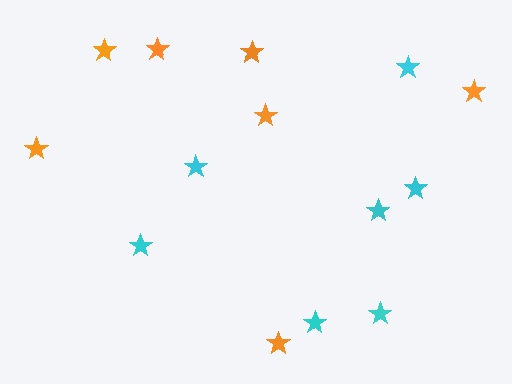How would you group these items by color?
There are 2 groups: one group of orange stars (7) and one group of cyan stars (7).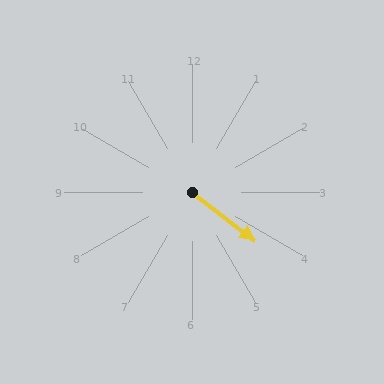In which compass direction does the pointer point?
Southeast.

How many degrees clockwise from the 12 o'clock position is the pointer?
Approximately 128 degrees.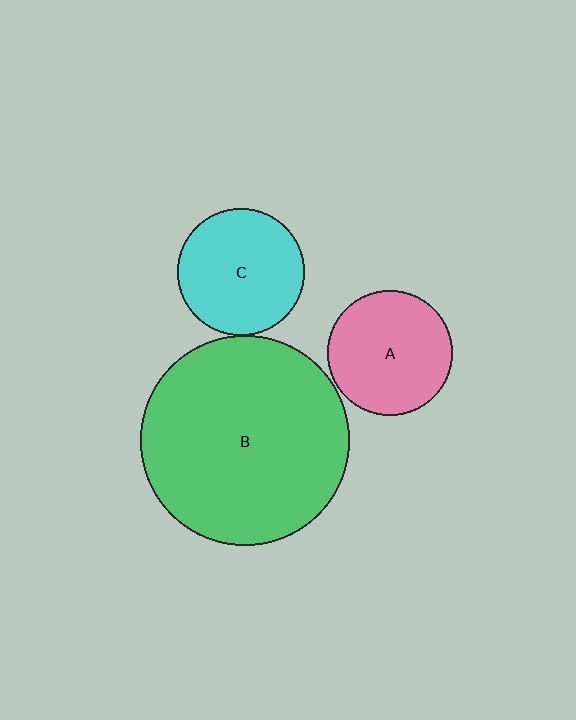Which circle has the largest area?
Circle B (green).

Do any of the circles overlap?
No, none of the circles overlap.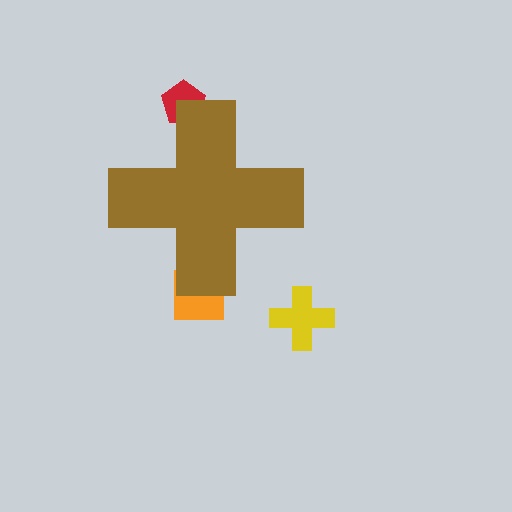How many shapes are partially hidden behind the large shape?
2 shapes are partially hidden.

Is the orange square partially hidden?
Yes, the orange square is partially hidden behind the brown cross.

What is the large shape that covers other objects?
A brown cross.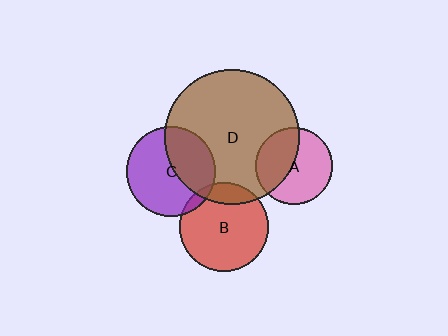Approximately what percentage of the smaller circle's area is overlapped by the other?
Approximately 40%.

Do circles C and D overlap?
Yes.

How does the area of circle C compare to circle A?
Approximately 1.3 times.